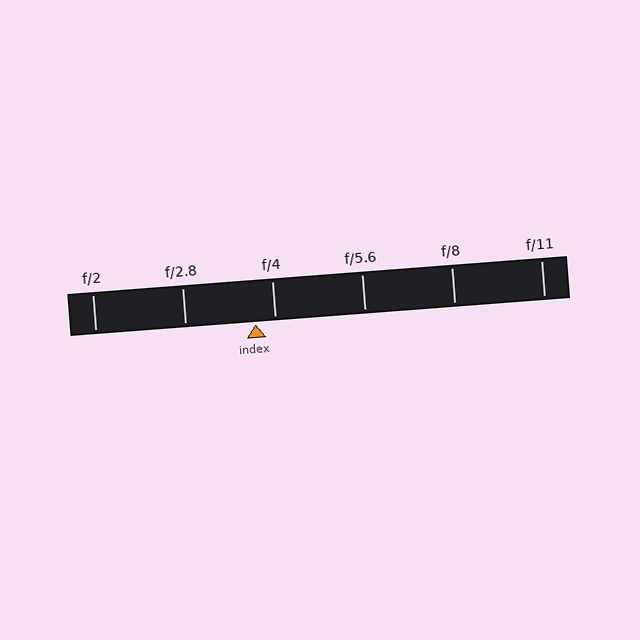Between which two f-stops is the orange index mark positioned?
The index mark is between f/2.8 and f/4.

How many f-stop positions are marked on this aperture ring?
There are 6 f-stop positions marked.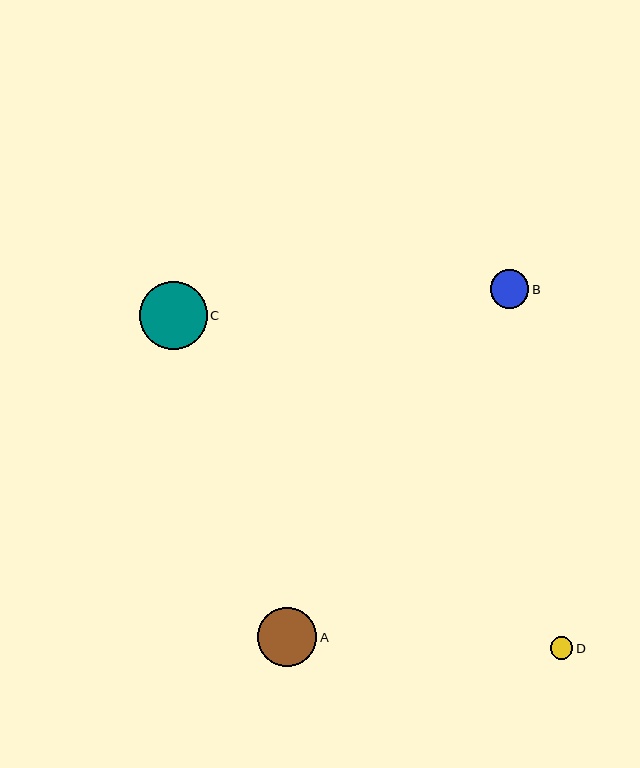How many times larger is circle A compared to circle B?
Circle A is approximately 1.5 times the size of circle B.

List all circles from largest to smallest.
From largest to smallest: C, A, B, D.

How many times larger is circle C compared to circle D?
Circle C is approximately 3.0 times the size of circle D.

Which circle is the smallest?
Circle D is the smallest with a size of approximately 23 pixels.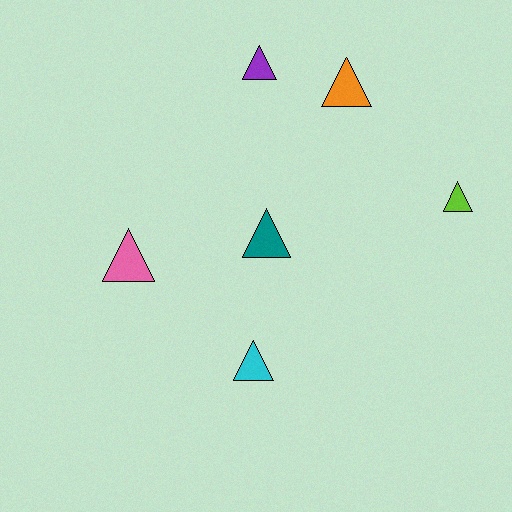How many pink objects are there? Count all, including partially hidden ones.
There is 1 pink object.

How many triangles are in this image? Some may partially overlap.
There are 6 triangles.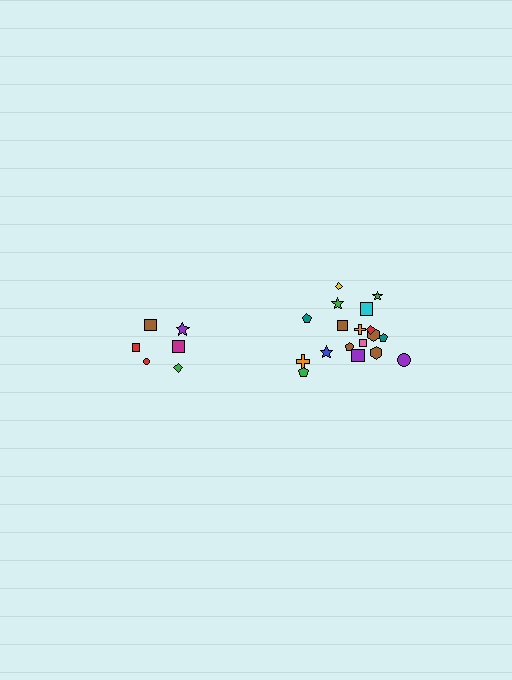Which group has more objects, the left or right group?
The right group.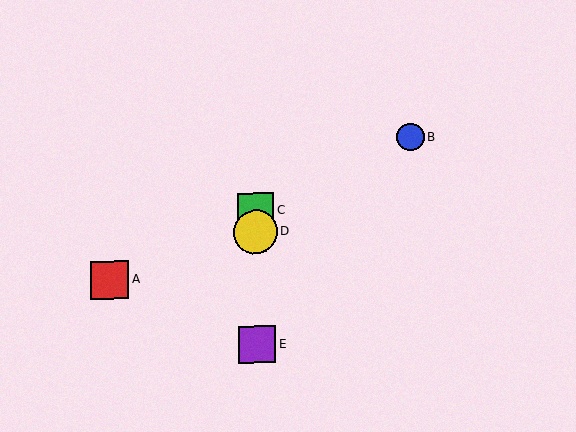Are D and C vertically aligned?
Yes, both are at x≈256.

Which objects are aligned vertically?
Objects C, D, E are aligned vertically.